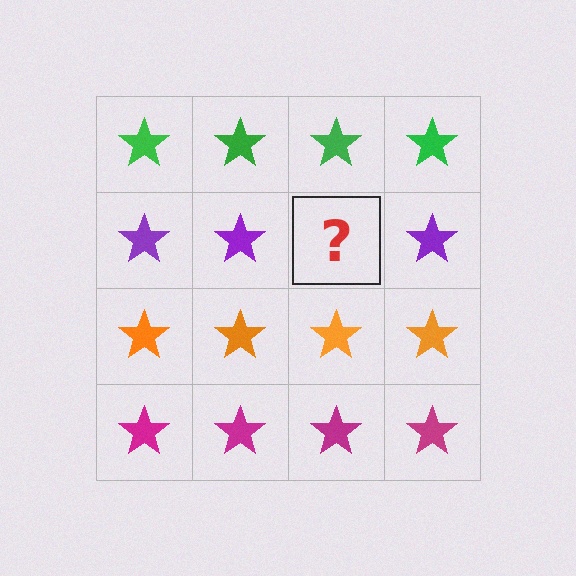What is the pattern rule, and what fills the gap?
The rule is that each row has a consistent color. The gap should be filled with a purple star.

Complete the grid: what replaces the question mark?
The question mark should be replaced with a purple star.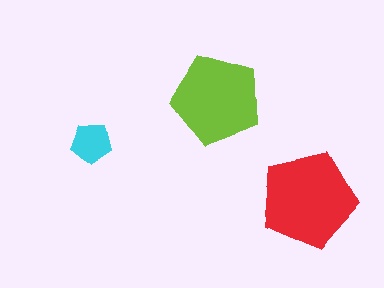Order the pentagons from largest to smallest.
the red one, the lime one, the cyan one.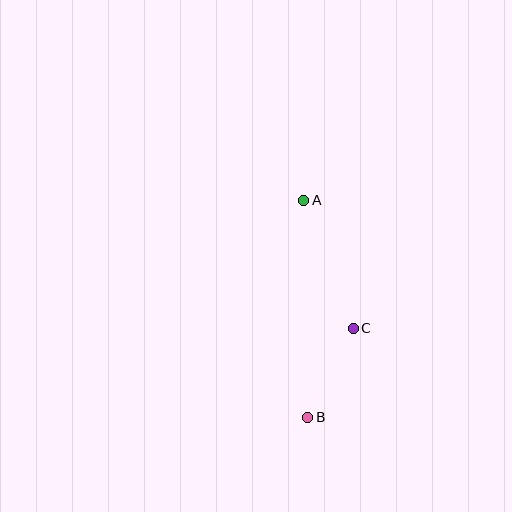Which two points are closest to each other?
Points B and C are closest to each other.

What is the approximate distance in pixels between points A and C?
The distance between A and C is approximately 137 pixels.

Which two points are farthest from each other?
Points A and B are farthest from each other.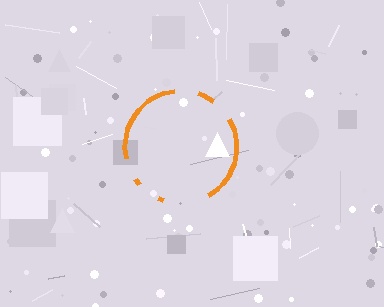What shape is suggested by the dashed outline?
The dashed outline suggests a circle.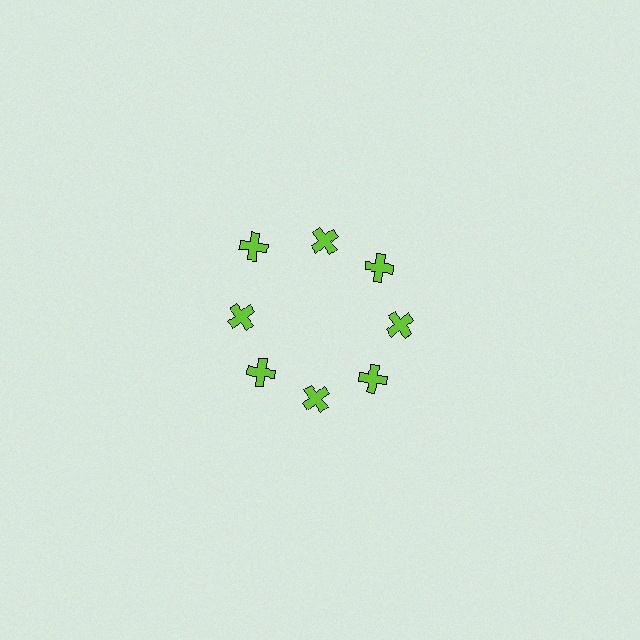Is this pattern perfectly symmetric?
No. The 8 lime crosses are arranged in a ring, but one element near the 10 o'clock position is pushed outward from the center, breaking the 8-fold rotational symmetry.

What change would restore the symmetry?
The symmetry would be restored by moving it inward, back onto the ring so that all 8 crosses sit at equal angles and equal distance from the center.